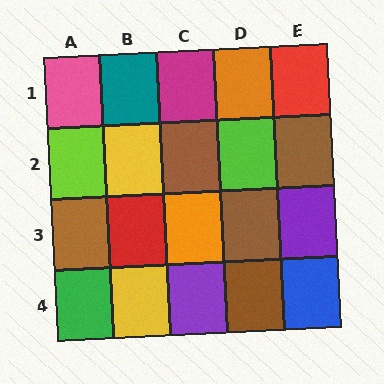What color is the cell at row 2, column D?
Lime.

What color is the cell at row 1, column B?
Teal.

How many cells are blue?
1 cell is blue.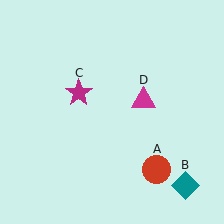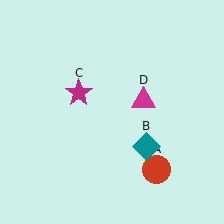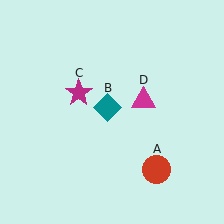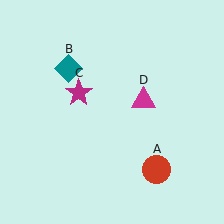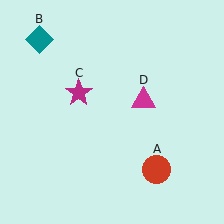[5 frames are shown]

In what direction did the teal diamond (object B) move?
The teal diamond (object B) moved up and to the left.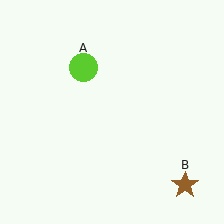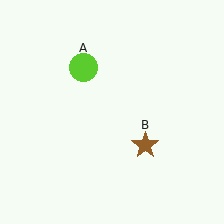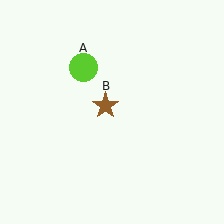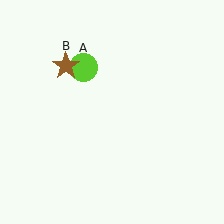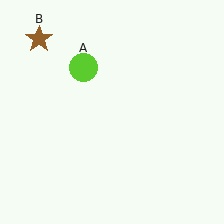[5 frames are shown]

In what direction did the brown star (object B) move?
The brown star (object B) moved up and to the left.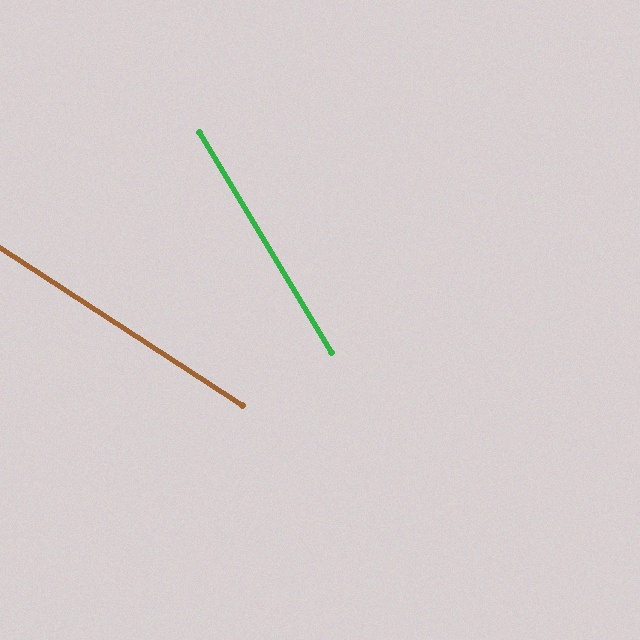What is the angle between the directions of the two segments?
Approximately 26 degrees.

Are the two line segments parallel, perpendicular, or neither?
Neither parallel nor perpendicular — they differ by about 26°.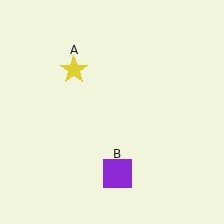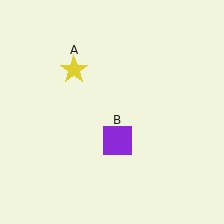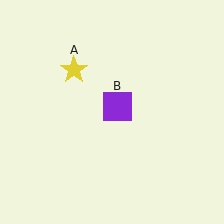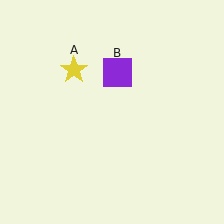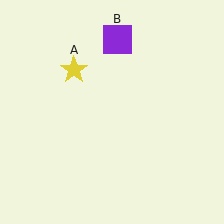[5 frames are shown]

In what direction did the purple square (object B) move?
The purple square (object B) moved up.